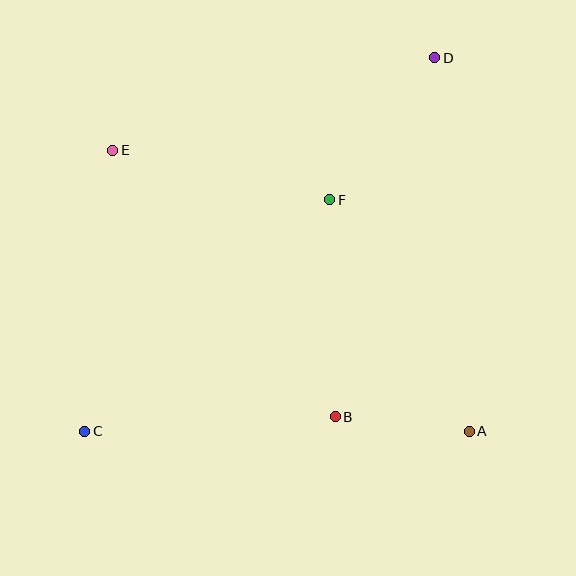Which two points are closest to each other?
Points A and B are closest to each other.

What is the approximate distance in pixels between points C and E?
The distance between C and E is approximately 282 pixels.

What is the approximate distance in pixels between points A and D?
The distance between A and D is approximately 375 pixels.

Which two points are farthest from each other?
Points C and D are farthest from each other.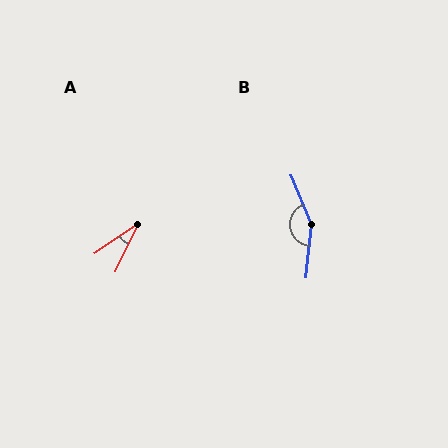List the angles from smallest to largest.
A (29°), B (152°).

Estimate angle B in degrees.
Approximately 152 degrees.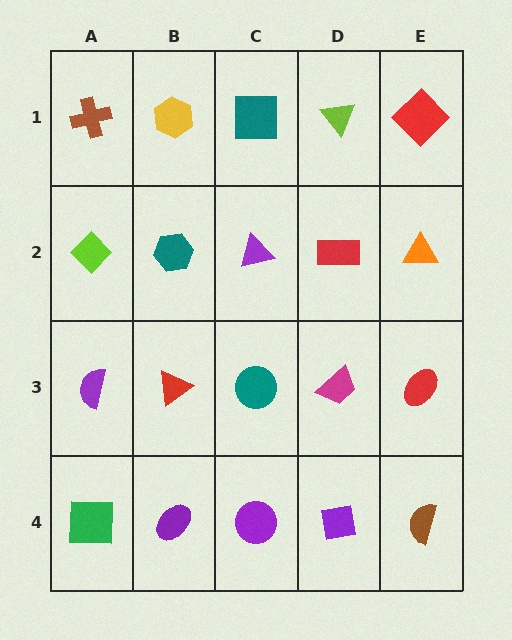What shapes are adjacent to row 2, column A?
A brown cross (row 1, column A), a purple semicircle (row 3, column A), a teal hexagon (row 2, column B).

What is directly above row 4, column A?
A purple semicircle.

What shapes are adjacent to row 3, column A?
A lime diamond (row 2, column A), a green square (row 4, column A), a red triangle (row 3, column B).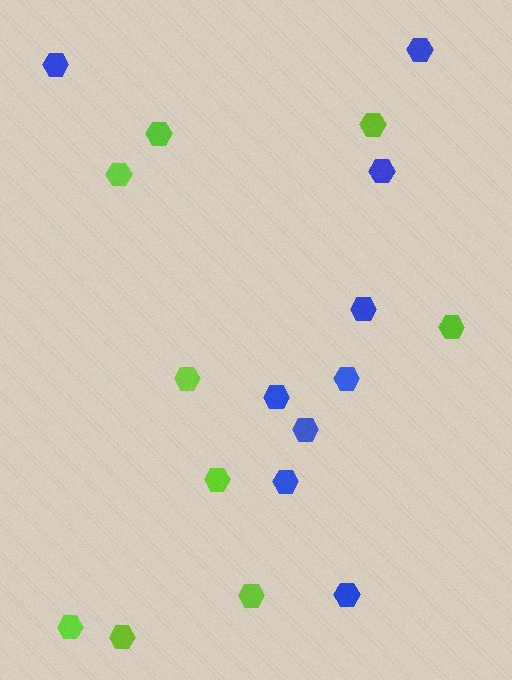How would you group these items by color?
There are 2 groups: one group of lime hexagons (9) and one group of blue hexagons (9).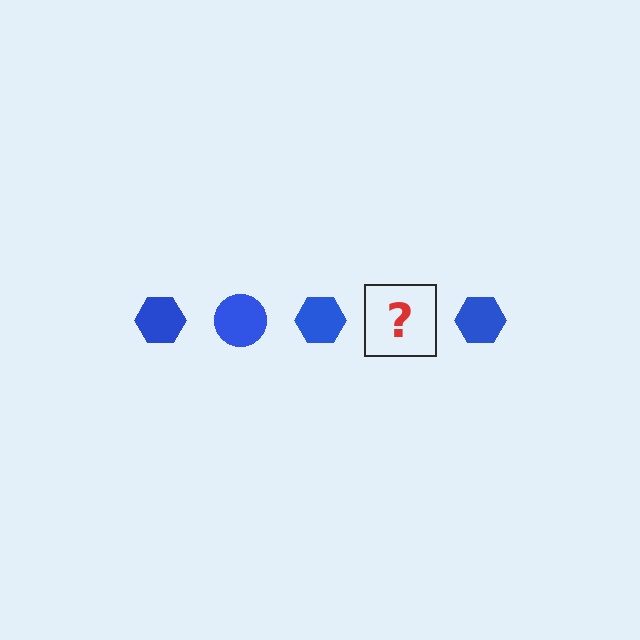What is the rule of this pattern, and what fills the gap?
The rule is that the pattern cycles through hexagon, circle shapes in blue. The gap should be filled with a blue circle.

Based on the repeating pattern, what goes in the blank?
The blank should be a blue circle.